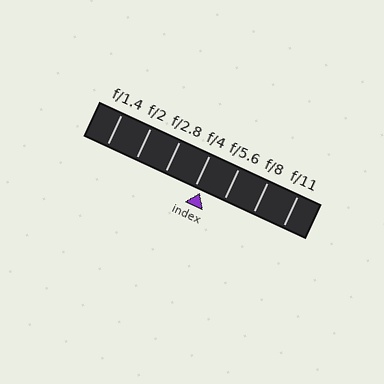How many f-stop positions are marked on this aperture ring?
There are 7 f-stop positions marked.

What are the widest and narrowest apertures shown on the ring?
The widest aperture shown is f/1.4 and the narrowest is f/11.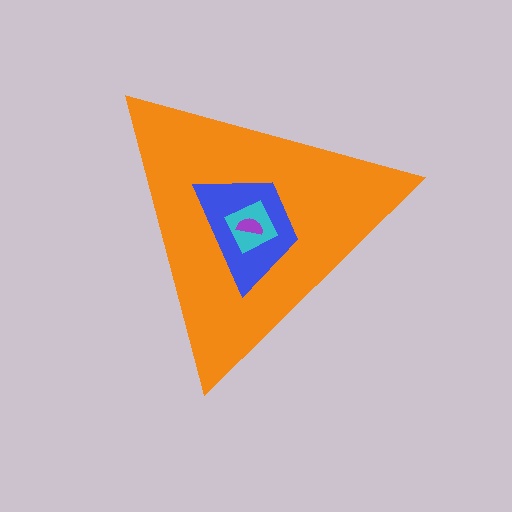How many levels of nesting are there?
4.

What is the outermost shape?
The orange triangle.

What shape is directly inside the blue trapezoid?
The cyan square.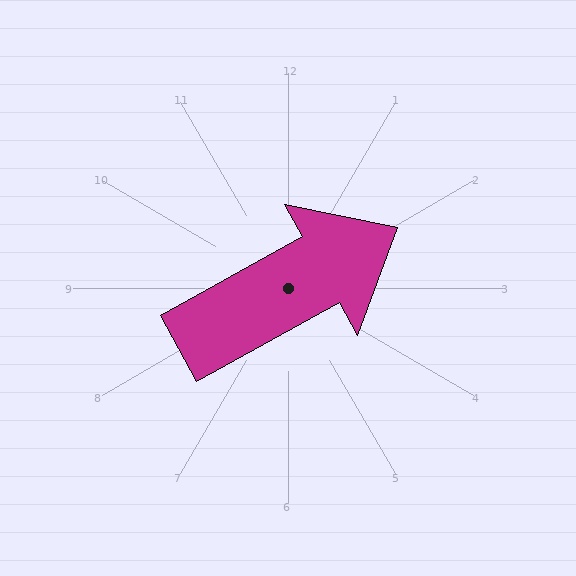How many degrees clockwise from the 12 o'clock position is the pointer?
Approximately 61 degrees.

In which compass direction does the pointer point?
Northeast.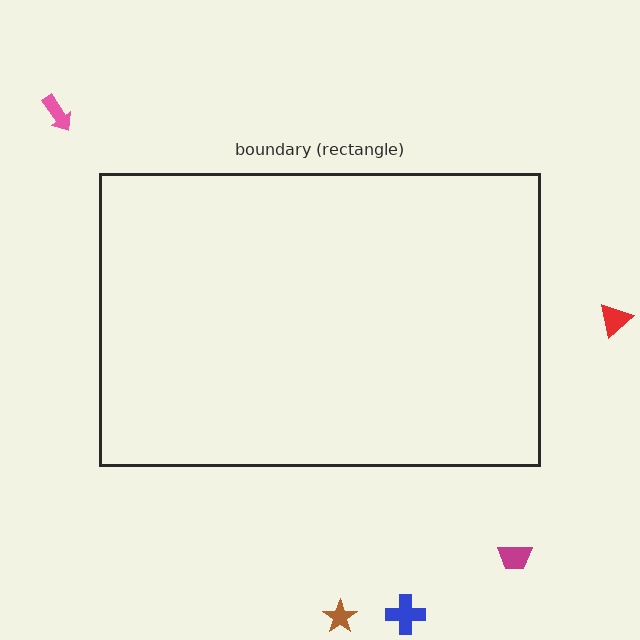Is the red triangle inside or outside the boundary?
Outside.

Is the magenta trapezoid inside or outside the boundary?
Outside.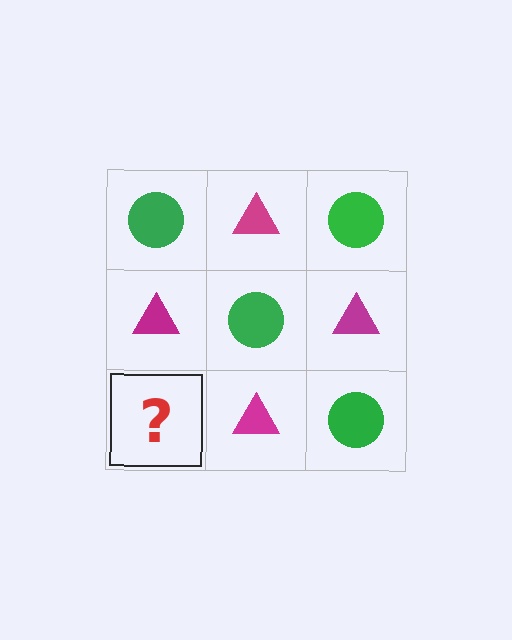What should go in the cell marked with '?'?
The missing cell should contain a green circle.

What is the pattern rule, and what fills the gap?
The rule is that it alternates green circle and magenta triangle in a checkerboard pattern. The gap should be filled with a green circle.